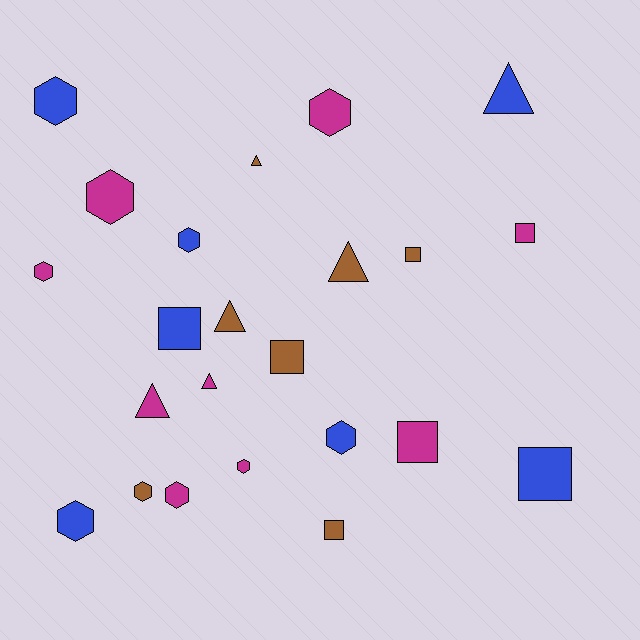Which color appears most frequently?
Magenta, with 9 objects.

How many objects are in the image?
There are 23 objects.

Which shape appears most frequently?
Hexagon, with 10 objects.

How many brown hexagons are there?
There is 1 brown hexagon.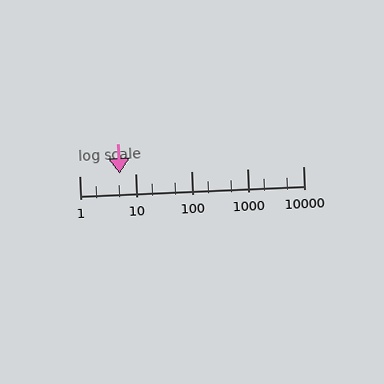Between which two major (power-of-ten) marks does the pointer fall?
The pointer is between 1 and 10.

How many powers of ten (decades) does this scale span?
The scale spans 4 decades, from 1 to 10000.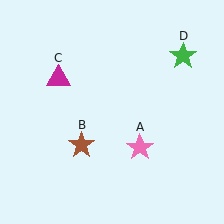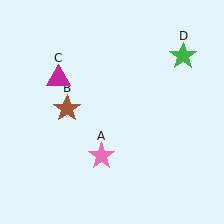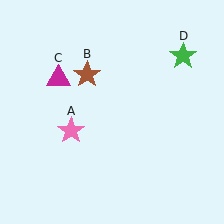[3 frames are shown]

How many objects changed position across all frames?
2 objects changed position: pink star (object A), brown star (object B).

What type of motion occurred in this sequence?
The pink star (object A), brown star (object B) rotated clockwise around the center of the scene.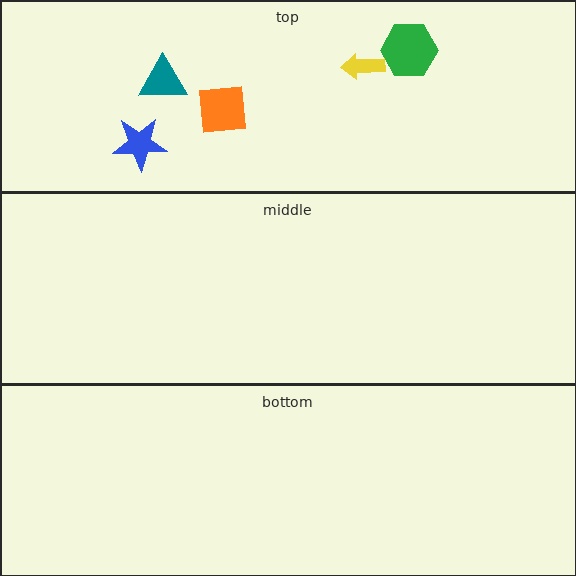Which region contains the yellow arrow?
The top region.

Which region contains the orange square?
The top region.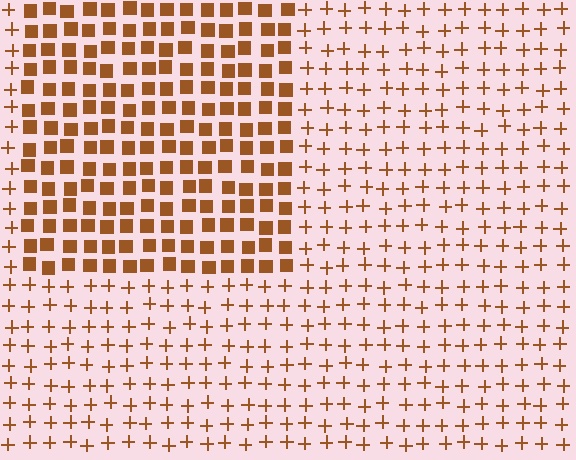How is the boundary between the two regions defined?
The boundary is defined by a change in element shape: squares inside vs. plus signs outside. All elements share the same color and spacing.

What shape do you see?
I see a rectangle.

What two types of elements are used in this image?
The image uses squares inside the rectangle region and plus signs outside it.